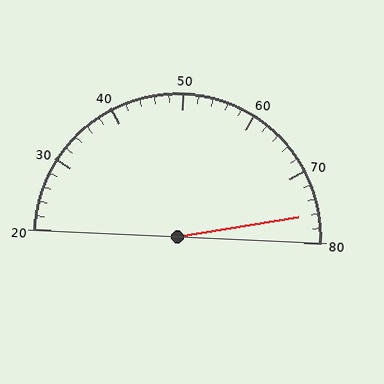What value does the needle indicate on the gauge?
The needle indicates approximately 76.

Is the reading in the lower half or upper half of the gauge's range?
The reading is in the upper half of the range (20 to 80).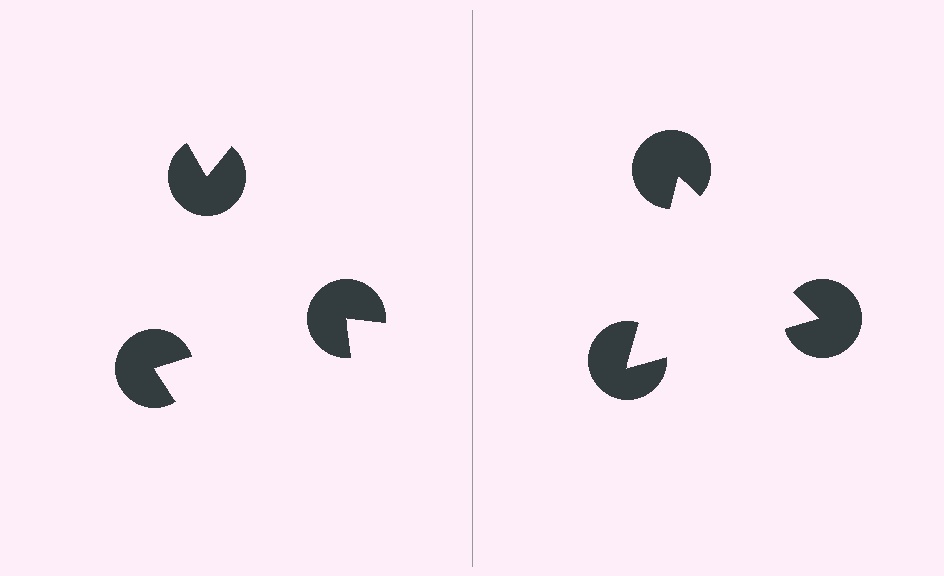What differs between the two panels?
The pac-man discs are positioned identically on both sides; only the wedge orientations differ. On the right they align to a triangle; on the left they are misaligned.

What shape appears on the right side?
An illusory triangle.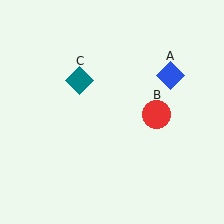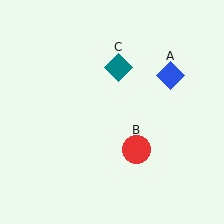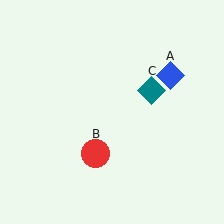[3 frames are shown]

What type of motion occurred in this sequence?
The red circle (object B), teal diamond (object C) rotated clockwise around the center of the scene.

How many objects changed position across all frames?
2 objects changed position: red circle (object B), teal diamond (object C).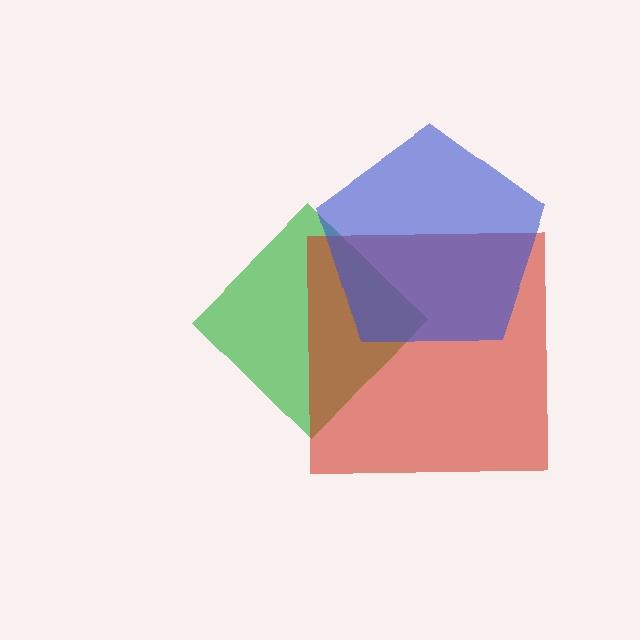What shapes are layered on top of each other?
The layered shapes are: a green diamond, a red square, a blue pentagon.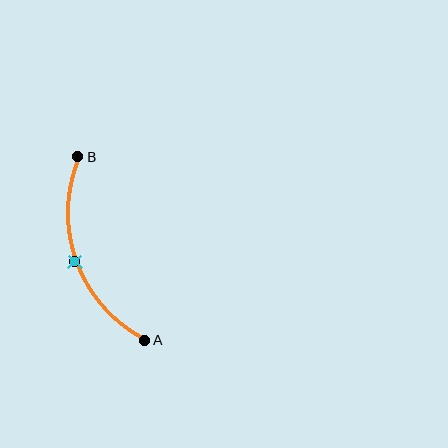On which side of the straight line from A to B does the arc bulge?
The arc bulges to the left of the straight line connecting A and B.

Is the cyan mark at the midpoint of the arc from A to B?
Yes. The cyan mark lies on the arc at equal arc-length from both A and B — it is the arc midpoint.